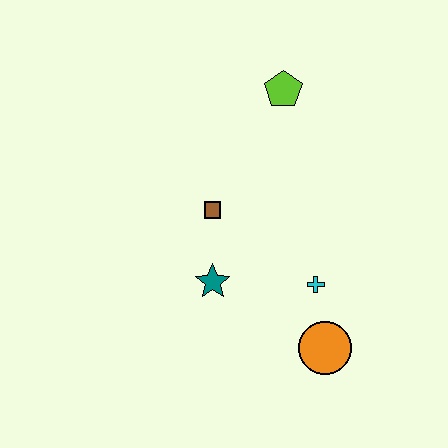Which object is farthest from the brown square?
The orange circle is farthest from the brown square.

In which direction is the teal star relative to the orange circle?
The teal star is to the left of the orange circle.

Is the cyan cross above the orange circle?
Yes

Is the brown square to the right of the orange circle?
No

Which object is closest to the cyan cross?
The orange circle is closest to the cyan cross.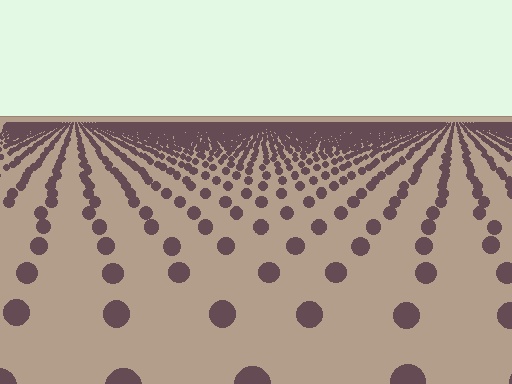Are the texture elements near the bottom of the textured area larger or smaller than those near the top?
Larger. Near the bottom, elements are closer to the viewer and appear at a bigger on-screen size.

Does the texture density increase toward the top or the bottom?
Density increases toward the top.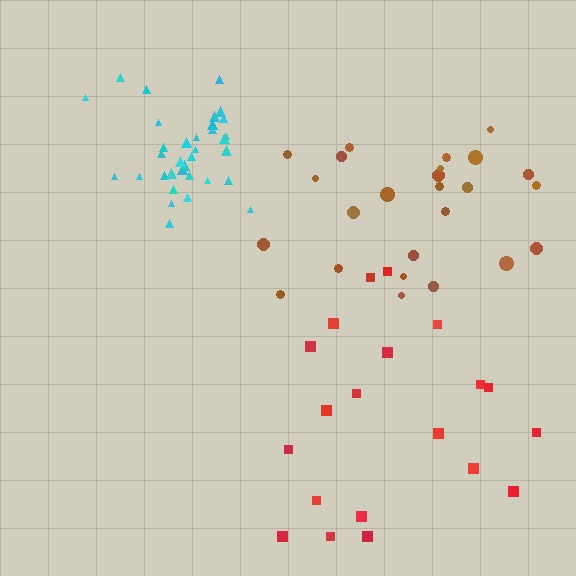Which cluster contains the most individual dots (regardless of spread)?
Cyan (35).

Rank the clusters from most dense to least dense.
cyan, brown, red.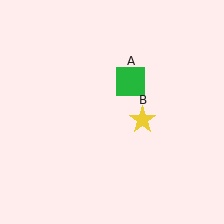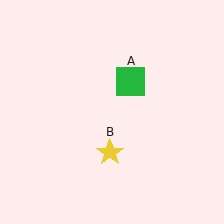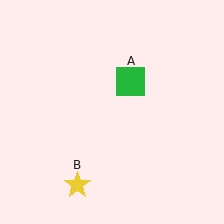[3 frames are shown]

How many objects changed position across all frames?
1 object changed position: yellow star (object B).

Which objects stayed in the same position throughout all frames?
Green square (object A) remained stationary.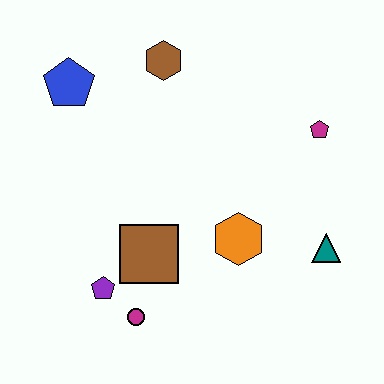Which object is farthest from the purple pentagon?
The magenta pentagon is farthest from the purple pentagon.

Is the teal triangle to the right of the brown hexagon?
Yes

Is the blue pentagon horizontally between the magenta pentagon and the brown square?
No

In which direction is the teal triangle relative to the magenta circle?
The teal triangle is to the right of the magenta circle.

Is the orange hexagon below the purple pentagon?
No